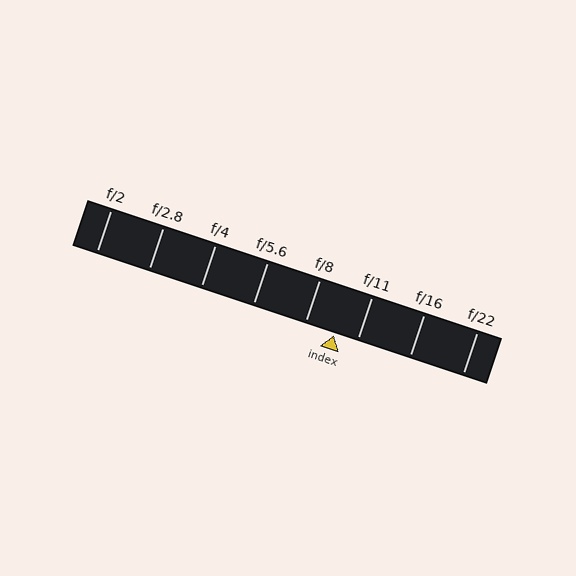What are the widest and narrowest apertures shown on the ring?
The widest aperture shown is f/2 and the narrowest is f/22.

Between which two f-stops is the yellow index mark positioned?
The index mark is between f/8 and f/11.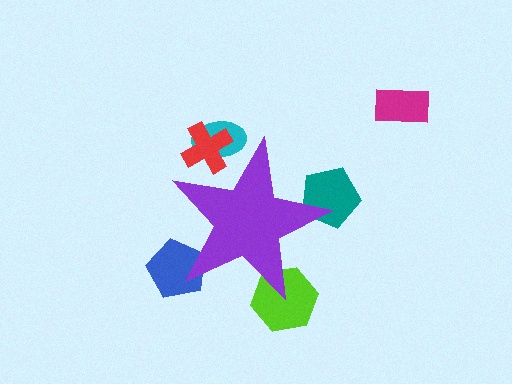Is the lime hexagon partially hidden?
Yes, the lime hexagon is partially hidden behind the purple star.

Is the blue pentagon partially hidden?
Yes, the blue pentagon is partially hidden behind the purple star.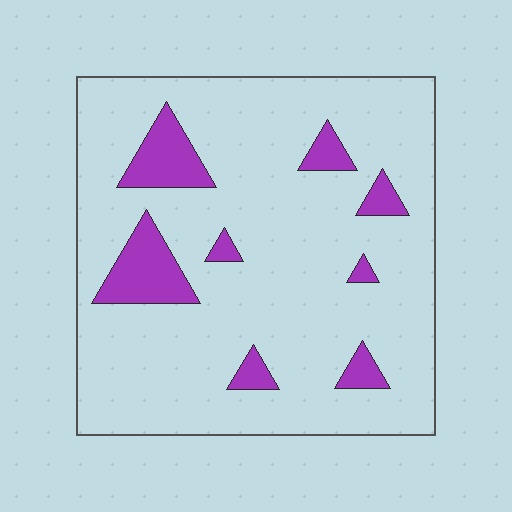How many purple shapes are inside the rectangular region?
8.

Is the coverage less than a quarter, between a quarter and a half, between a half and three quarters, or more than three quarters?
Less than a quarter.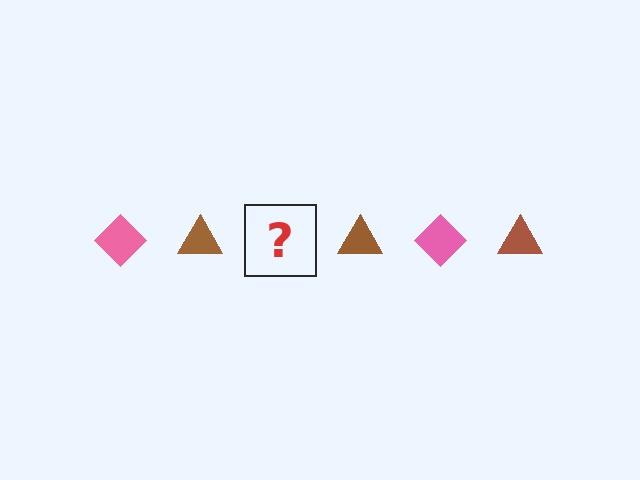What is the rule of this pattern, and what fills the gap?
The rule is that the pattern alternates between pink diamond and brown triangle. The gap should be filled with a pink diamond.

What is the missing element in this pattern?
The missing element is a pink diamond.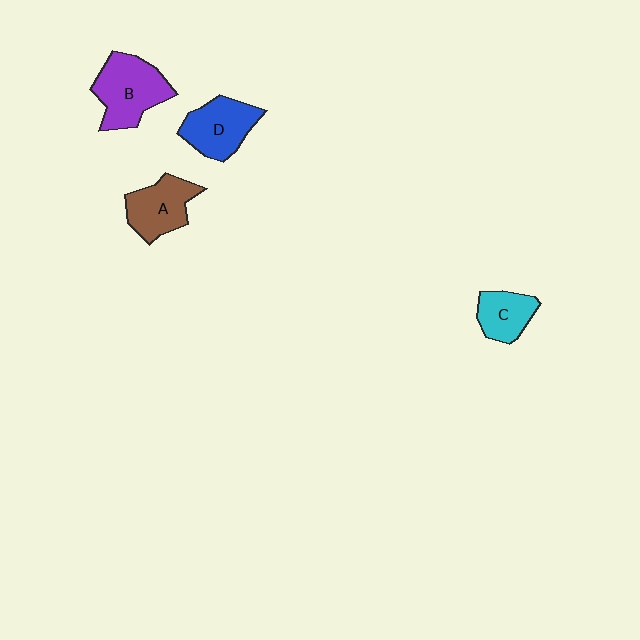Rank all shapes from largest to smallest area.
From largest to smallest: B (purple), D (blue), A (brown), C (cyan).